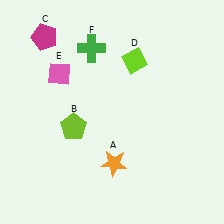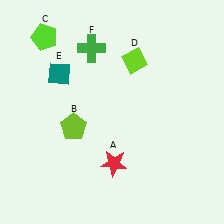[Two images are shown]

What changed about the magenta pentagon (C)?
In Image 1, C is magenta. In Image 2, it changed to lime.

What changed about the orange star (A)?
In Image 1, A is orange. In Image 2, it changed to red.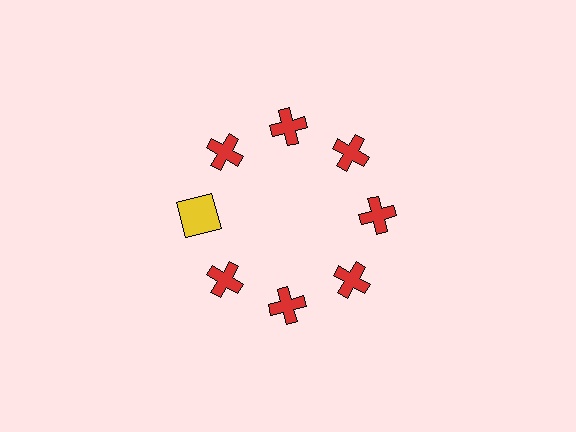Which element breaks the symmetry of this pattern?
The yellow square at roughly the 9 o'clock position breaks the symmetry. All other shapes are red crosses.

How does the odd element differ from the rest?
It differs in both color (yellow instead of red) and shape (square instead of cross).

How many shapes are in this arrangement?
There are 8 shapes arranged in a ring pattern.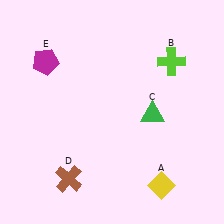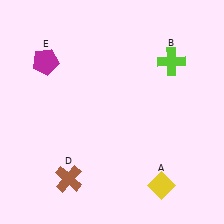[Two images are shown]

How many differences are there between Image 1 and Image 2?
There is 1 difference between the two images.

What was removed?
The green triangle (C) was removed in Image 2.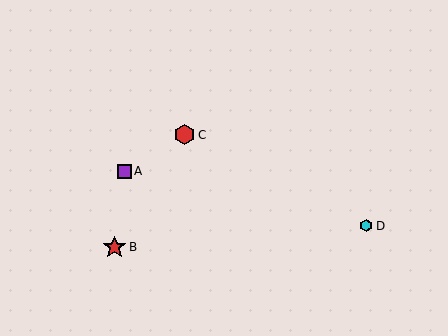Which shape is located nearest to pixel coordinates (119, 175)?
The purple square (labeled A) at (125, 171) is nearest to that location.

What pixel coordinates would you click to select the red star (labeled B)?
Click at (114, 247) to select the red star B.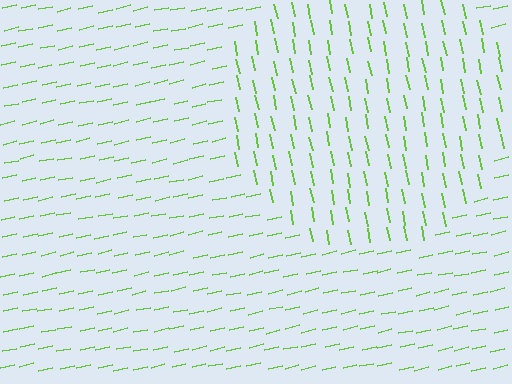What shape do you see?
I see a circle.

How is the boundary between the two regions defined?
The boundary is defined purely by a change in line orientation (approximately 89 degrees difference). All lines are the same color and thickness.